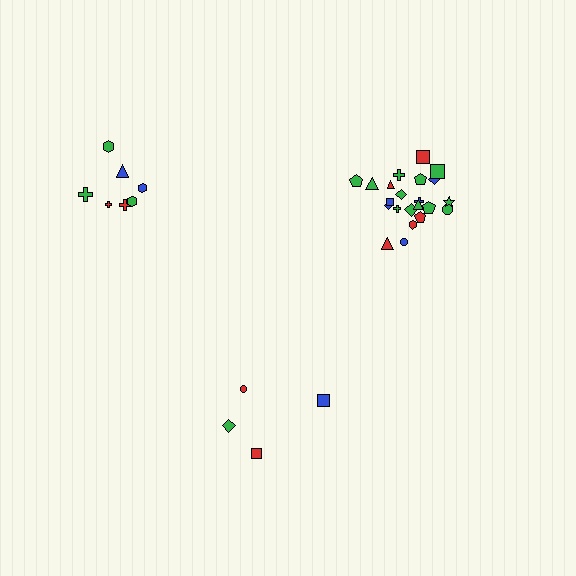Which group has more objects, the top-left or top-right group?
The top-right group.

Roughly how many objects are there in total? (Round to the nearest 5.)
Roughly 35 objects in total.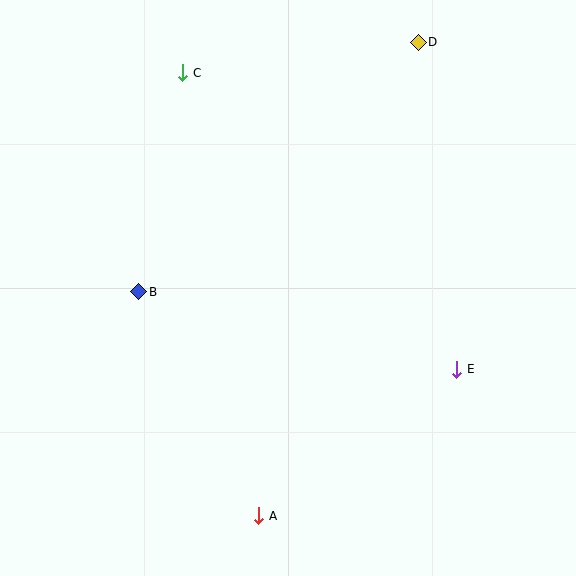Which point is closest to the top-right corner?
Point D is closest to the top-right corner.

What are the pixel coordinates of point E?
Point E is at (457, 369).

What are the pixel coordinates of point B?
Point B is at (139, 292).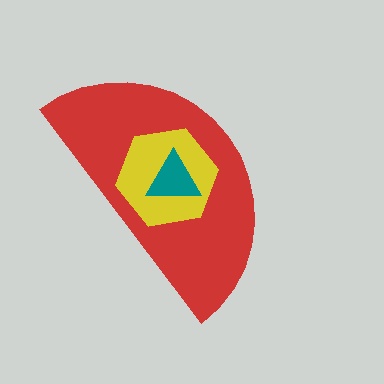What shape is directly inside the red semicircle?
The yellow hexagon.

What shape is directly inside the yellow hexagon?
The teal triangle.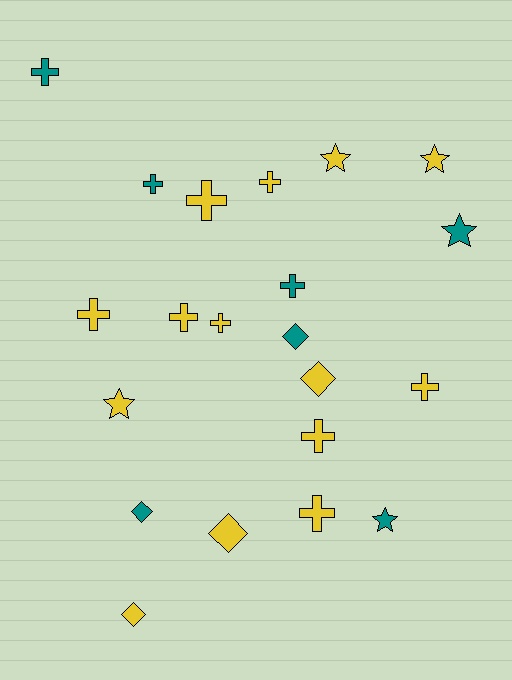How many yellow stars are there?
There are 3 yellow stars.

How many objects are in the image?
There are 21 objects.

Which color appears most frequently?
Yellow, with 14 objects.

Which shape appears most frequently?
Cross, with 11 objects.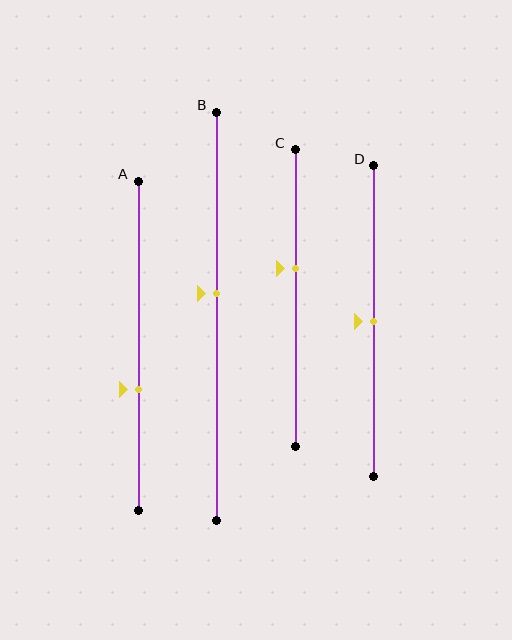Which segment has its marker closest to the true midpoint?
Segment D has its marker closest to the true midpoint.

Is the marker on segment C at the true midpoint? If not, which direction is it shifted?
No, the marker on segment C is shifted upward by about 10% of the segment length.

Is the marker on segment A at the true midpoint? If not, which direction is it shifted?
No, the marker on segment A is shifted downward by about 13% of the segment length.